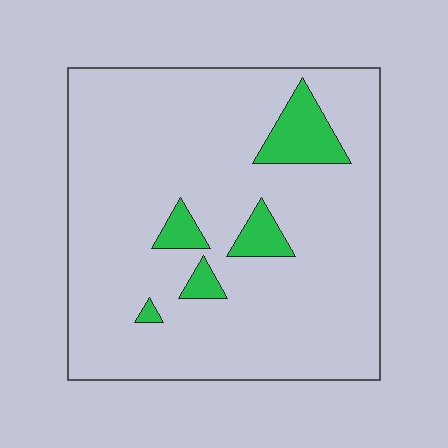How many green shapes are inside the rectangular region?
5.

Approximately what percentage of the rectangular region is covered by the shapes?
Approximately 10%.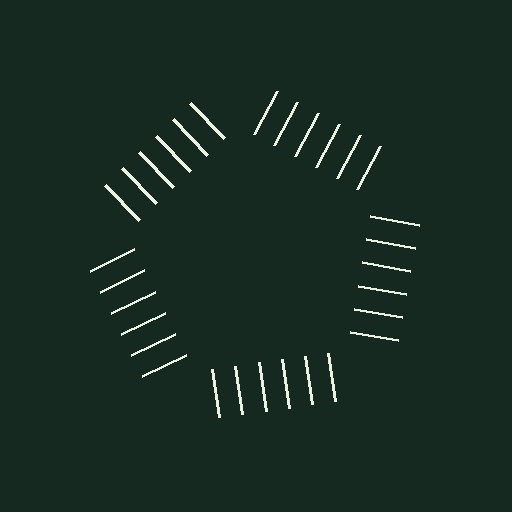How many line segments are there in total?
30 — 6 along each of the 5 edges.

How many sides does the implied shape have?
5 sides — the line-ends trace a pentagon.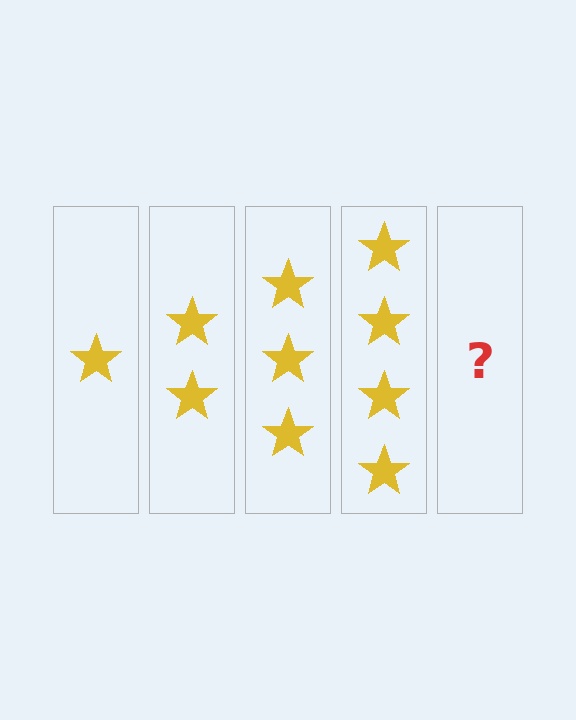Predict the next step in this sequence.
The next step is 5 stars.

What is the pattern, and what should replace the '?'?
The pattern is that each step adds one more star. The '?' should be 5 stars.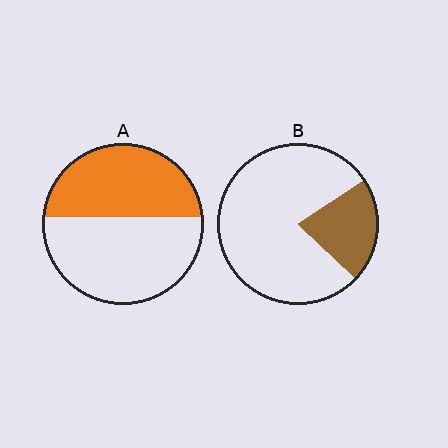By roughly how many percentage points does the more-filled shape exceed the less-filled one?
By roughly 25 percentage points (A over B).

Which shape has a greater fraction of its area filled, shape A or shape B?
Shape A.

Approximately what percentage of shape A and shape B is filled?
A is approximately 45% and B is approximately 20%.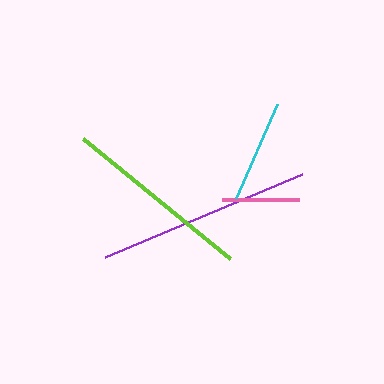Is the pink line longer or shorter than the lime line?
The lime line is longer than the pink line.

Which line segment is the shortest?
The pink line is the shortest at approximately 76 pixels.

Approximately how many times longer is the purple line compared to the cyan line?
The purple line is approximately 2.1 times the length of the cyan line.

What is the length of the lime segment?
The lime segment is approximately 190 pixels long.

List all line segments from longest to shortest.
From longest to shortest: purple, lime, cyan, pink.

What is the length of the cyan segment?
The cyan segment is approximately 102 pixels long.